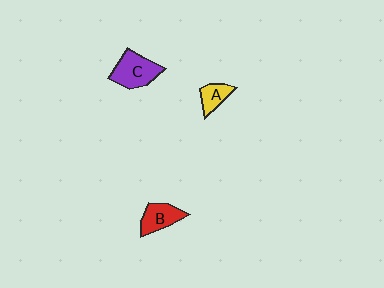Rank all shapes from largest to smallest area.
From largest to smallest: C (purple), B (red), A (yellow).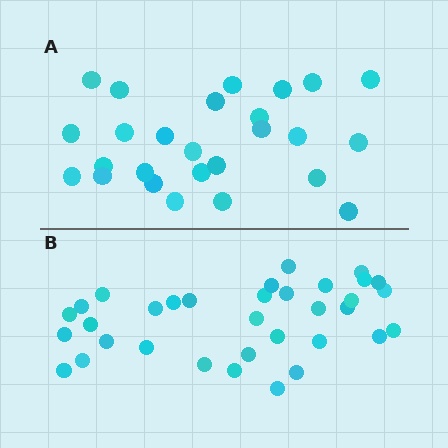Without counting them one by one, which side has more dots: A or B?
Region B (the bottom region) has more dots.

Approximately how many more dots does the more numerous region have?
Region B has roughly 8 or so more dots than region A.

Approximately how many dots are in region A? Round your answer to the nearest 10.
About 30 dots. (The exact count is 26, which rounds to 30.)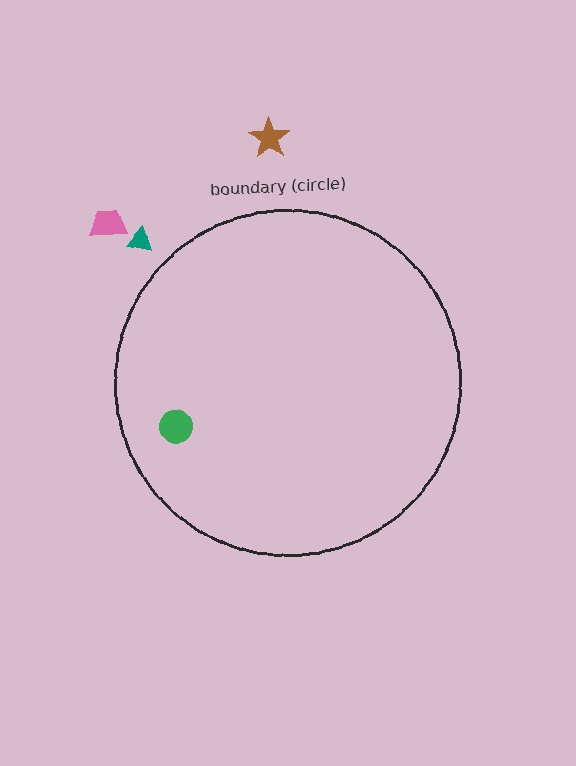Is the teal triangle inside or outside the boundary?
Outside.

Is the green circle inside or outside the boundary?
Inside.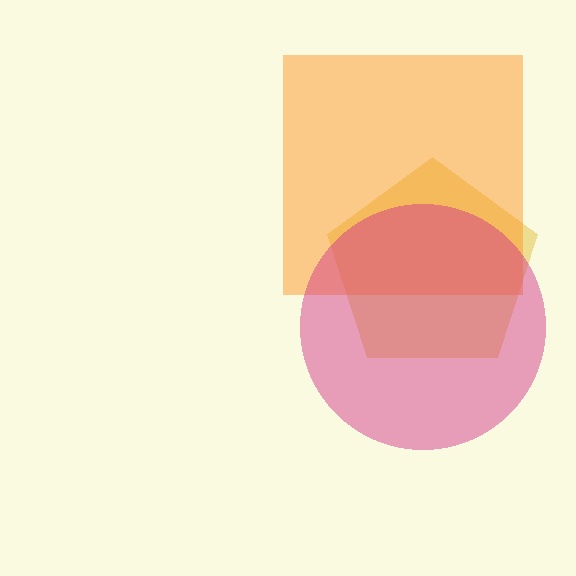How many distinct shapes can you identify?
There are 3 distinct shapes: a yellow pentagon, an orange square, a magenta circle.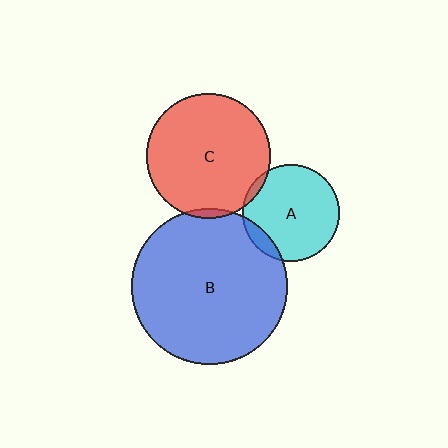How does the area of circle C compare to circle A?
Approximately 1.7 times.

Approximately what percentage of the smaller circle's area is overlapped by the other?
Approximately 5%.